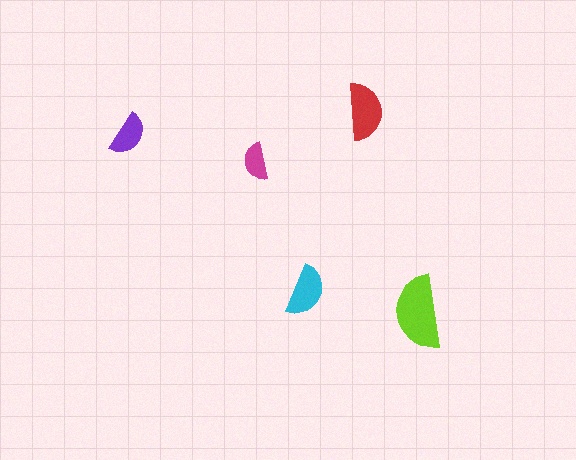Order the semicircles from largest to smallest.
the lime one, the red one, the cyan one, the purple one, the magenta one.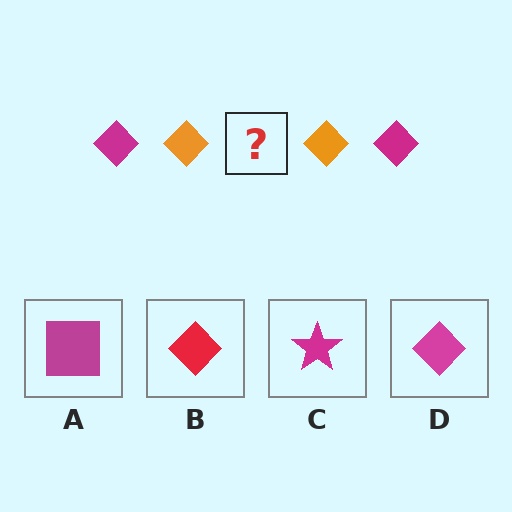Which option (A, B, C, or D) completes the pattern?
D.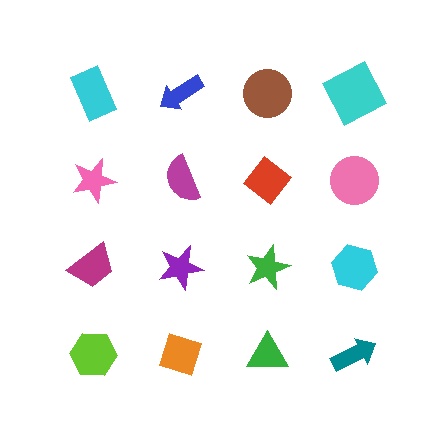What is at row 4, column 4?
A teal arrow.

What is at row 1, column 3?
A brown circle.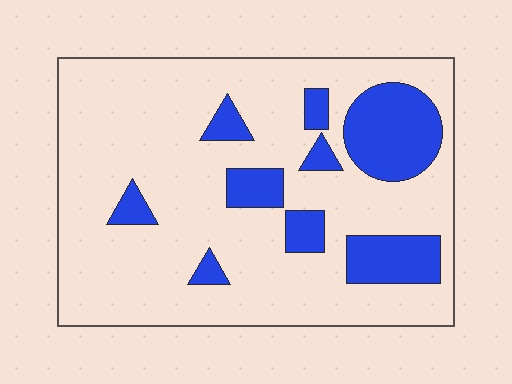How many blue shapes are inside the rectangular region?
9.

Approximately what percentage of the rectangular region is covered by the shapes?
Approximately 20%.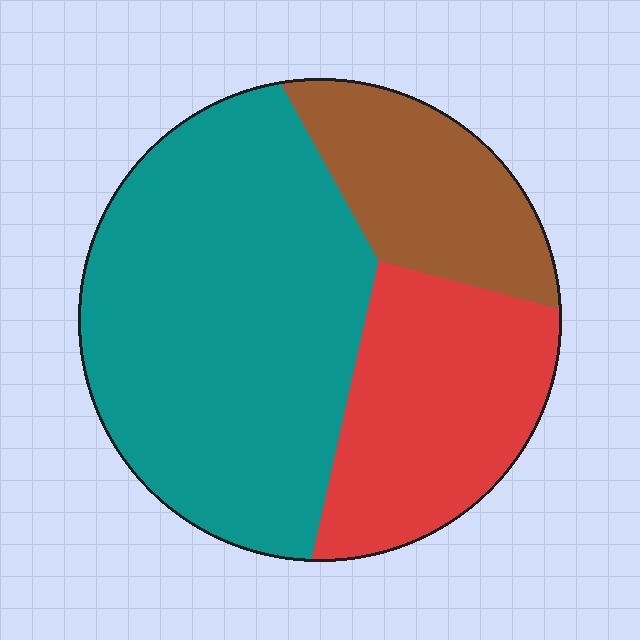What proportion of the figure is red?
Red covers 26% of the figure.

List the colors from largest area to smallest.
From largest to smallest: teal, red, brown.